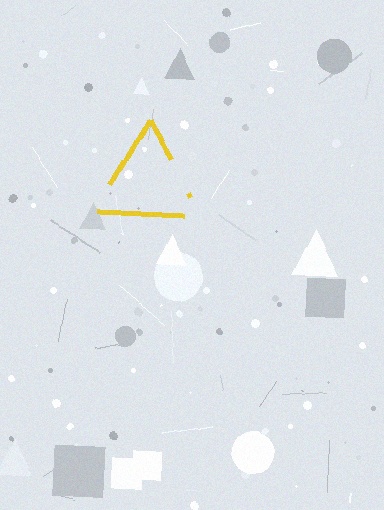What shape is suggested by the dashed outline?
The dashed outline suggests a triangle.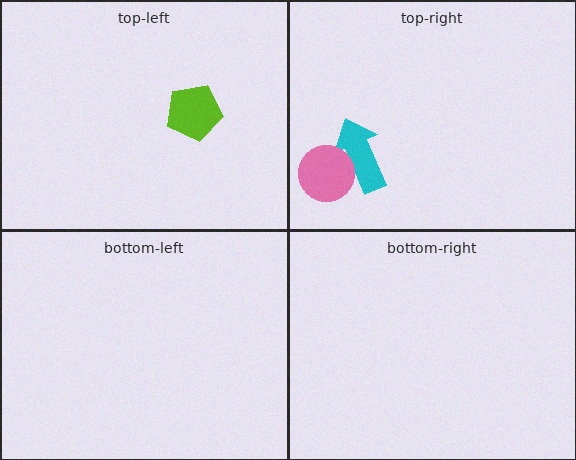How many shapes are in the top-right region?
2.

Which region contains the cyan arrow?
The top-right region.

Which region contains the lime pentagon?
The top-left region.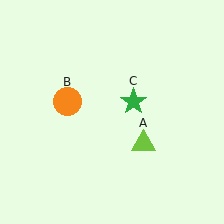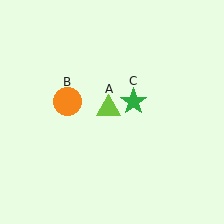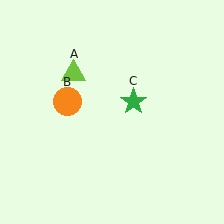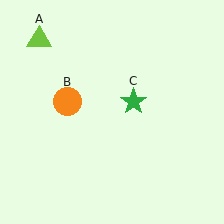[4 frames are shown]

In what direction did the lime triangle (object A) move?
The lime triangle (object A) moved up and to the left.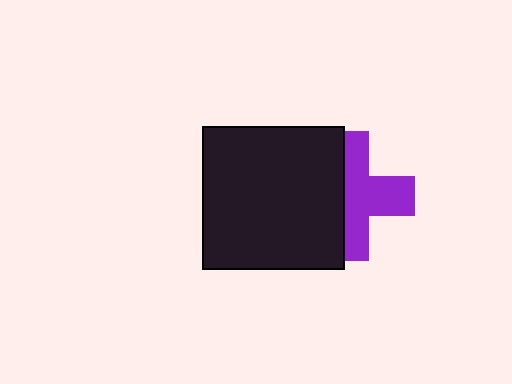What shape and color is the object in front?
The object in front is a black square.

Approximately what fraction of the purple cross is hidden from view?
Roughly 44% of the purple cross is hidden behind the black square.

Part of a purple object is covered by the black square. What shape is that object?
It is a cross.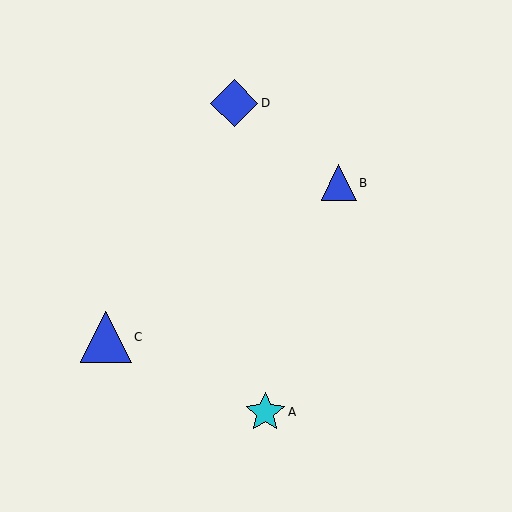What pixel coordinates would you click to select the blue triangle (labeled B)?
Click at (339, 183) to select the blue triangle B.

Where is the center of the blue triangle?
The center of the blue triangle is at (339, 183).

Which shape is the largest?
The blue triangle (labeled C) is the largest.